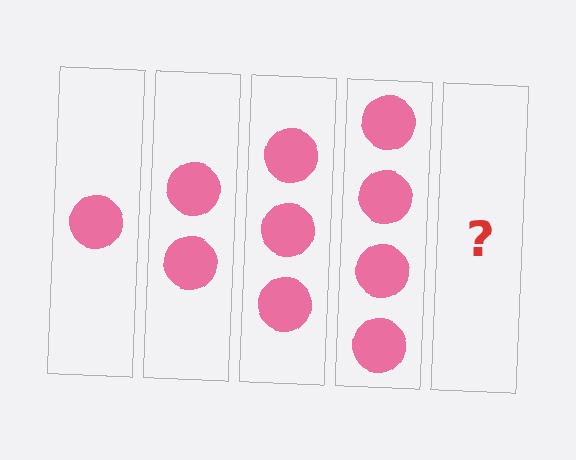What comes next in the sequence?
The next element should be 5 circles.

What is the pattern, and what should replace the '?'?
The pattern is that each step adds one more circle. The '?' should be 5 circles.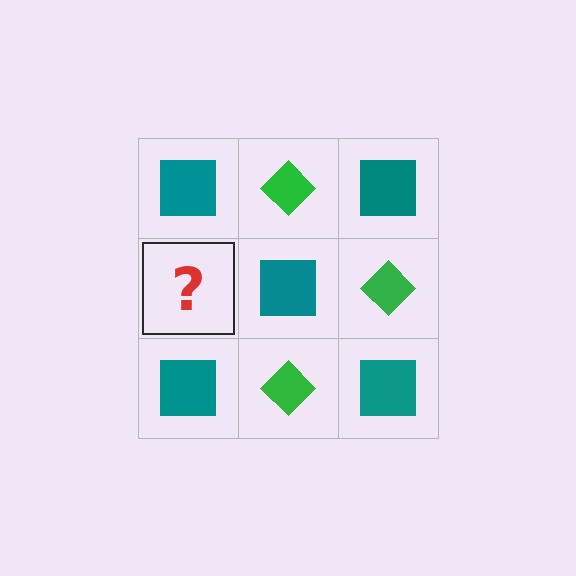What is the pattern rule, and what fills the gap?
The rule is that it alternates teal square and green diamond in a checkerboard pattern. The gap should be filled with a green diamond.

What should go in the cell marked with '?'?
The missing cell should contain a green diamond.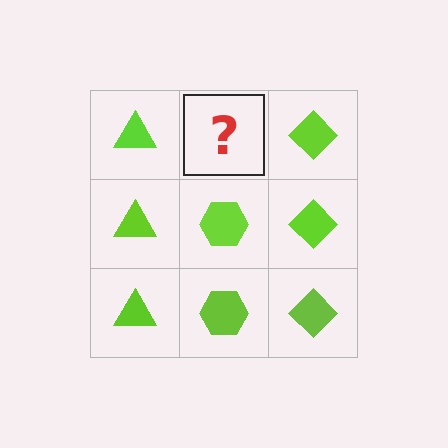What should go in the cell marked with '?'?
The missing cell should contain a lime hexagon.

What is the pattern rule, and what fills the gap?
The rule is that each column has a consistent shape. The gap should be filled with a lime hexagon.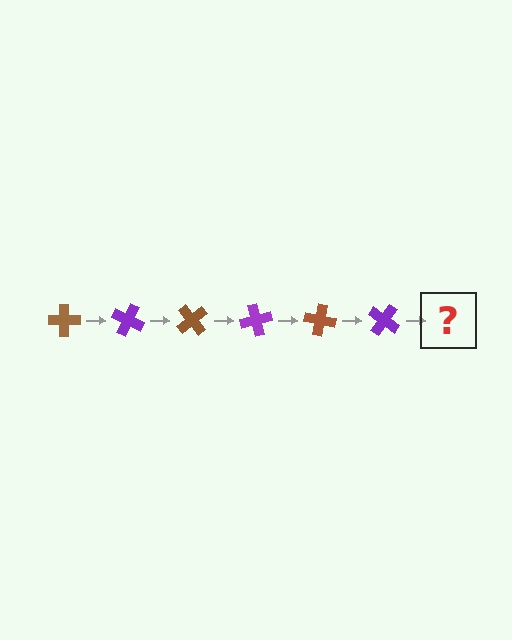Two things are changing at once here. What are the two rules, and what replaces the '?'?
The two rules are that it rotates 25 degrees each step and the color cycles through brown and purple. The '?' should be a brown cross, rotated 150 degrees from the start.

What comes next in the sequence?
The next element should be a brown cross, rotated 150 degrees from the start.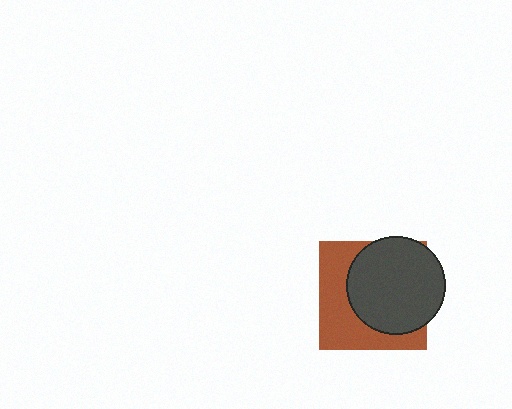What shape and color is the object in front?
The object in front is a dark gray circle.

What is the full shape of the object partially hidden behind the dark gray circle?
The partially hidden object is a brown square.